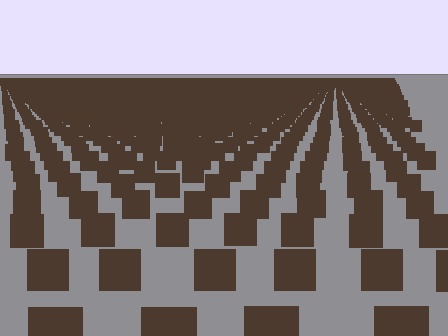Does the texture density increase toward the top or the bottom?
Density increases toward the top.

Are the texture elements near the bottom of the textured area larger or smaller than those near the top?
Larger. Near the bottom, elements are closer to the viewer and appear at a bigger on-screen size.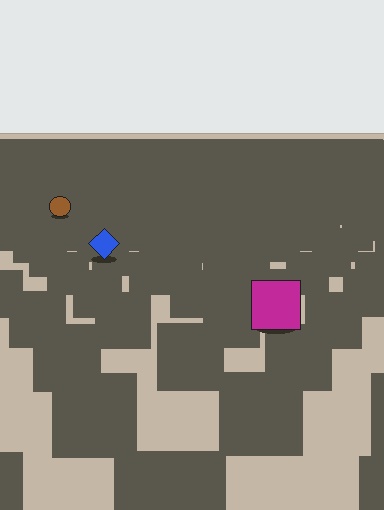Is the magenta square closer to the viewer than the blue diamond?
Yes. The magenta square is closer — you can tell from the texture gradient: the ground texture is coarser near it.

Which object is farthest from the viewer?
The brown circle is farthest from the viewer. It appears smaller and the ground texture around it is denser.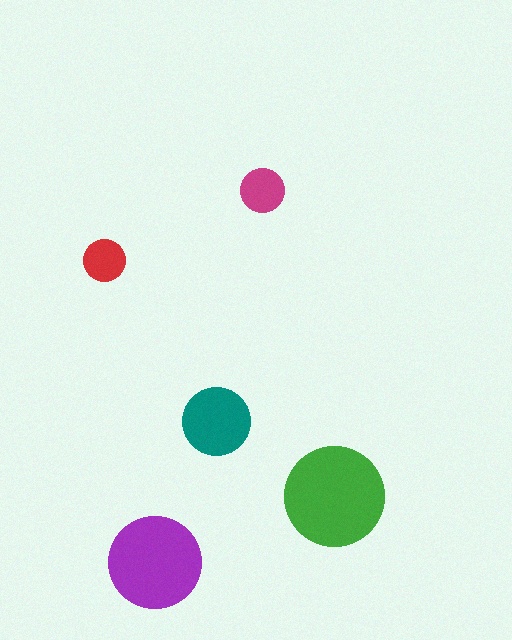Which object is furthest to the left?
The red circle is leftmost.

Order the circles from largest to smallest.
the green one, the purple one, the teal one, the magenta one, the red one.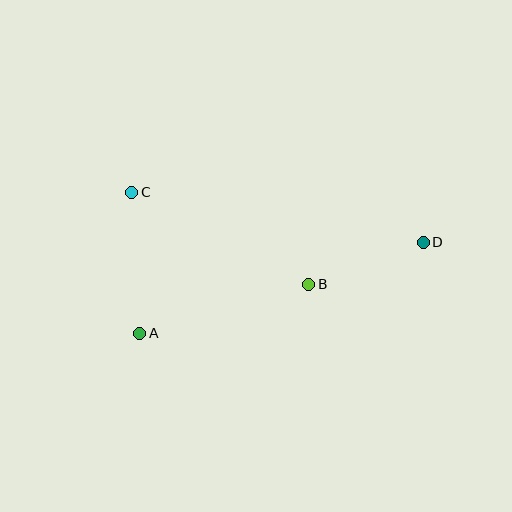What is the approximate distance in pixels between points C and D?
The distance between C and D is approximately 296 pixels.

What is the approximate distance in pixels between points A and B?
The distance between A and B is approximately 176 pixels.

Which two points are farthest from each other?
Points A and D are farthest from each other.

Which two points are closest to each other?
Points B and D are closest to each other.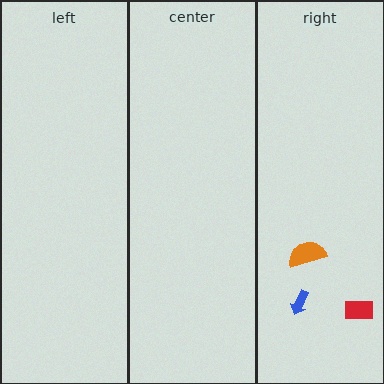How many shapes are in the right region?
3.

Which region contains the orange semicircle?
The right region.